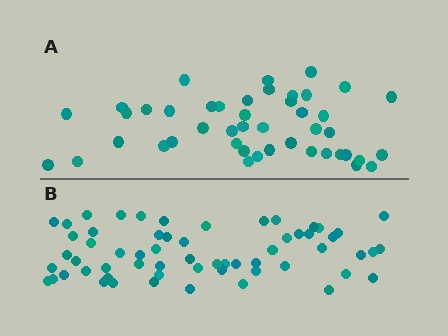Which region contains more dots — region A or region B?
Region B (the bottom region) has more dots.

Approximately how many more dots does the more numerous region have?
Region B has approximately 15 more dots than region A.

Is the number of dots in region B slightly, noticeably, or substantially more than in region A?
Region B has noticeably more, but not dramatically so. The ratio is roughly 1.3 to 1.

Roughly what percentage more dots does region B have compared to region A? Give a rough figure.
About 35% more.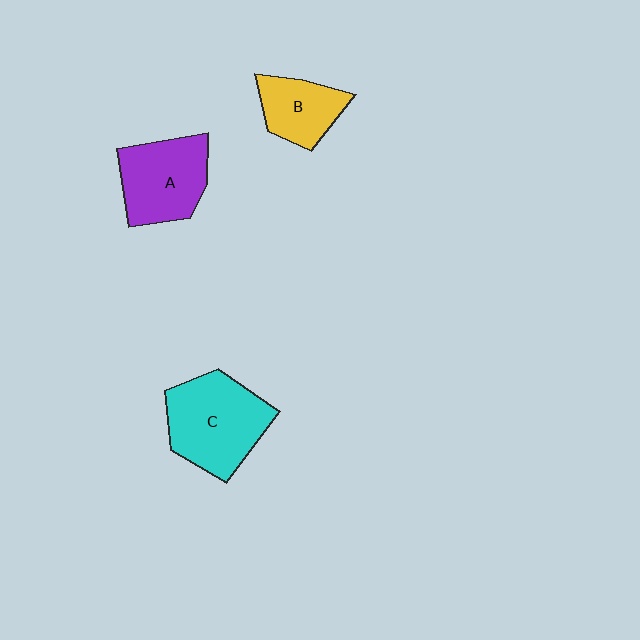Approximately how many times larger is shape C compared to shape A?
Approximately 1.2 times.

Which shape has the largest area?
Shape C (cyan).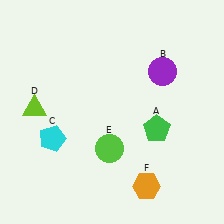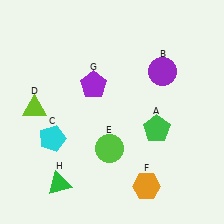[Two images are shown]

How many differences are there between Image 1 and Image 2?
There are 2 differences between the two images.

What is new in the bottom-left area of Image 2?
A green triangle (H) was added in the bottom-left area of Image 2.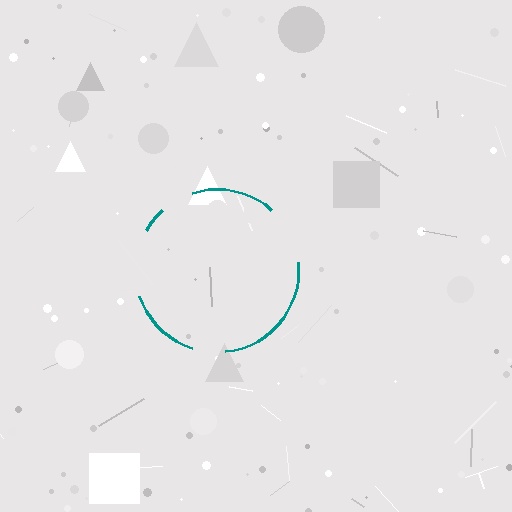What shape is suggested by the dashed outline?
The dashed outline suggests a circle.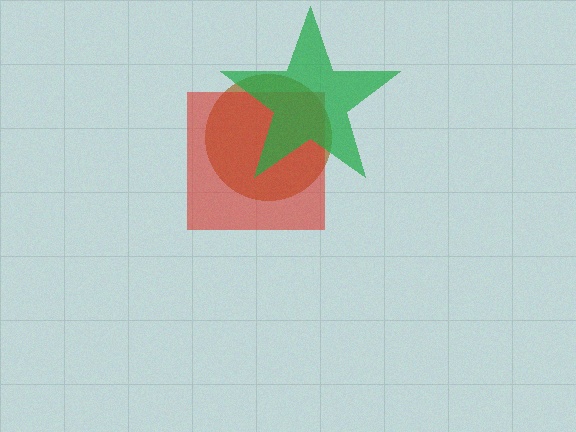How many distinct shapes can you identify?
There are 3 distinct shapes: a brown circle, a red square, a green star.